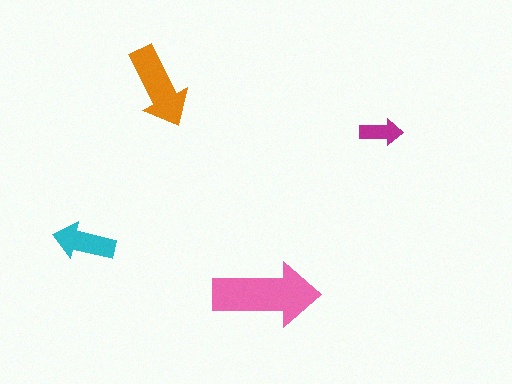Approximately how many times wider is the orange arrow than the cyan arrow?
About 1.5 times wider.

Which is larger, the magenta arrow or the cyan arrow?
The cyan one.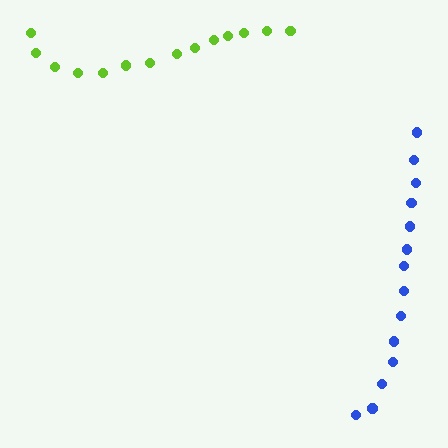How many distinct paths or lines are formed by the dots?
There are 2 distinct paths.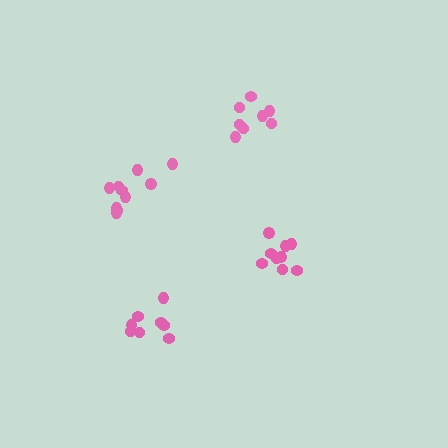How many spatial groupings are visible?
There are 4 spatial groupings.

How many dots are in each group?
Group 1: 8 dots, Group 2: 9 dots, Group 3: 10 dots, Group 4: 8 dots (35 total).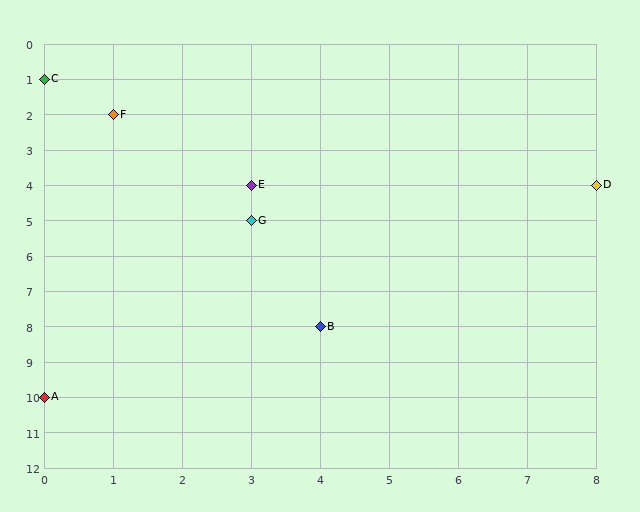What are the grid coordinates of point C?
Point C is at grid coordinates (0, 1).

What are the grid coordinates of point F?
Point F is at grid coordinates (1, 2).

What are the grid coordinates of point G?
Point G is at grid coordinates (3, 5).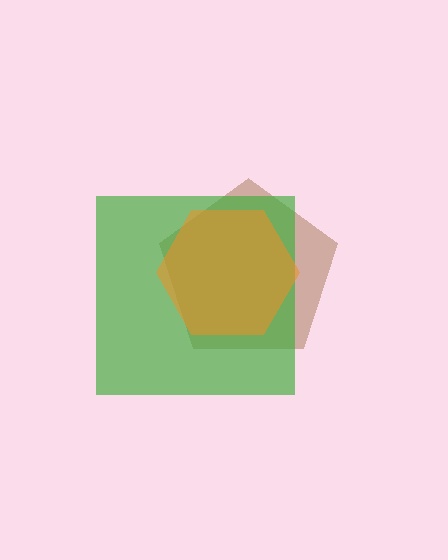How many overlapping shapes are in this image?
There are 3 overlapping shapes in the image.